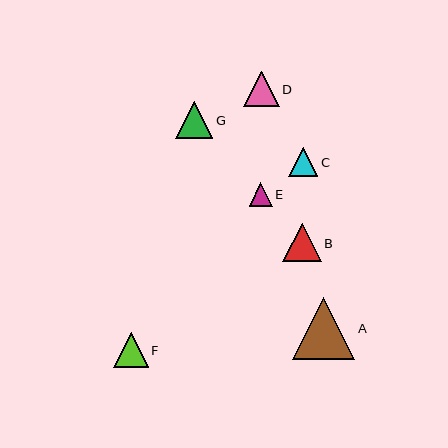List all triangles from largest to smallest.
From largest to smallest: A, B, G, D, F, C, E.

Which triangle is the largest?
Triangle A is the largest with a size of approximately 62 pixels.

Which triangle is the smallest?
Triangle E is the smallest with a size of approximately 23 pixels.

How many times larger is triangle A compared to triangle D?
Triangle A is approximately 1.7 times the size of triangle D.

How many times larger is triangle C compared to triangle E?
Triangle C is approximately 1.2 times the size of triangle E.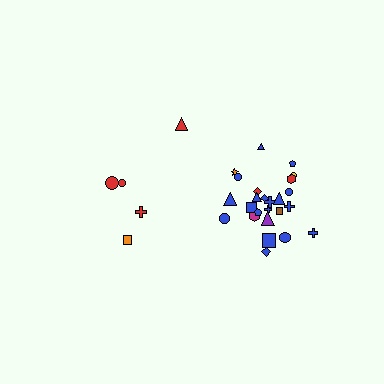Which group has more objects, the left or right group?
The right group.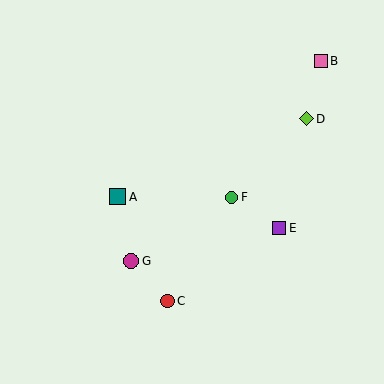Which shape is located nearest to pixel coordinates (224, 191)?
The green circle (labeled F) at (232, 197) is nearest to that location.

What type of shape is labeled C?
Shape C is a red circle.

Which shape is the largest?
The teal square (labeled A) is the largest.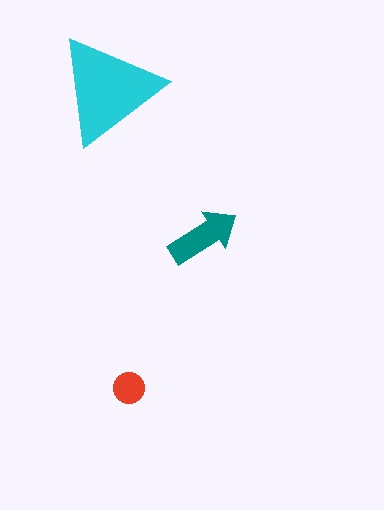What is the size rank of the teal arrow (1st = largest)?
2nd.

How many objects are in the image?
There are 3 objects in the image.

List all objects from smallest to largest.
The red circle, the teal arrow, the cyan triangle.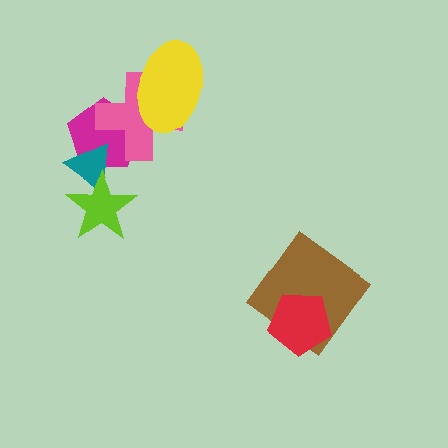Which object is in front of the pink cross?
The yellow ellipse is in front of the pink cross.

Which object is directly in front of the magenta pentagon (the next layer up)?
The pink cross is directly in front of the magenta pentagon.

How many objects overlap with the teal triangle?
2 objects overlap with the teal triangle.